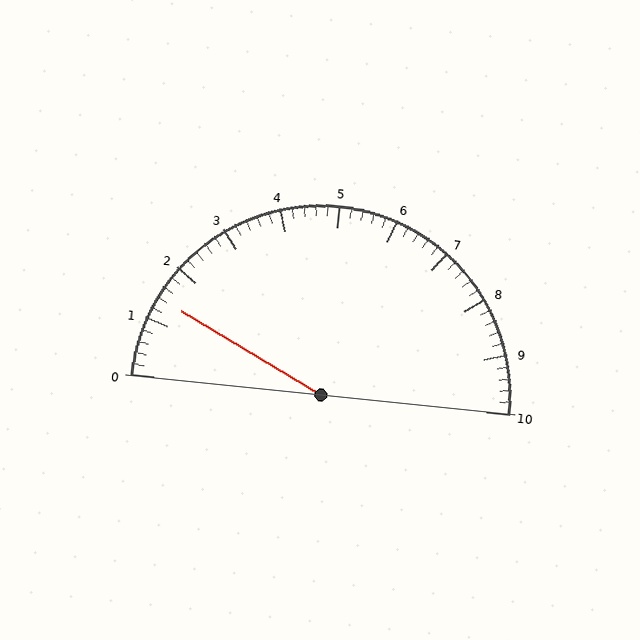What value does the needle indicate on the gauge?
The needle indicates approximately 1.4.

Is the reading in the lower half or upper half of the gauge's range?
The reading is in the lower half of the range (0 to 10).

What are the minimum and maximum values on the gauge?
The gauge ranges from 0 to 10.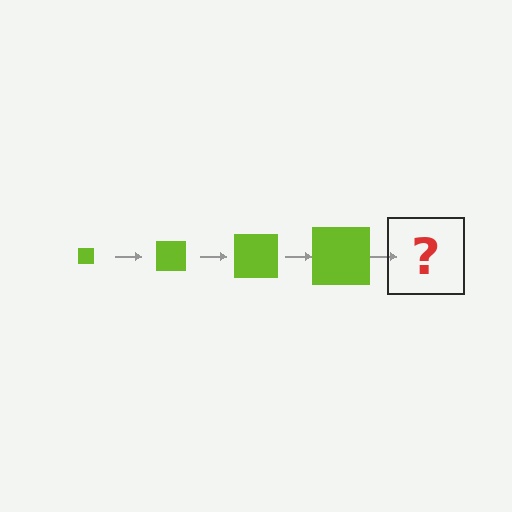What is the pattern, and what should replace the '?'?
The pattern is that the square gets progressively larger each step. The '?' should be a lime square, larger than the previous one.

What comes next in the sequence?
The next element should be a lime square, larger than the previous one.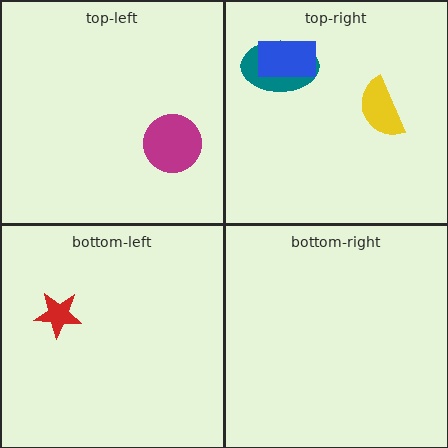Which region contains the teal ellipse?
The top-right region.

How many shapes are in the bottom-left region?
1.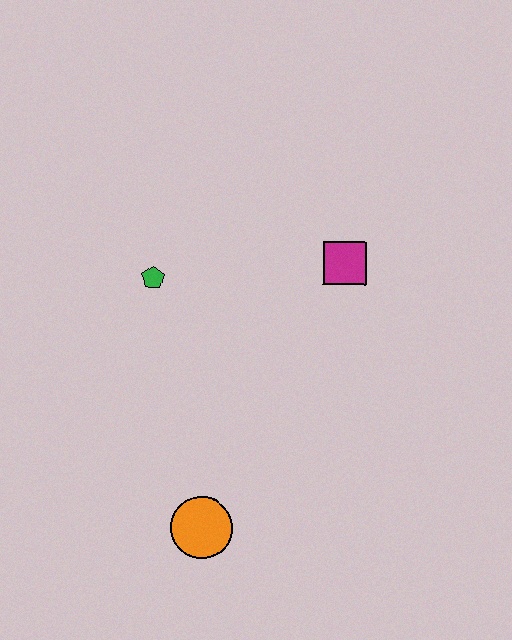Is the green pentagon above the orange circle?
Yes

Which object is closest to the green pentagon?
The magenta square is closest to the green pentagon.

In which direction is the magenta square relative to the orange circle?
The magenta square is above the orange circle.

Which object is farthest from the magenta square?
The orange circle is farthest from the magenta square.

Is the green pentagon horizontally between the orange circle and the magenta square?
No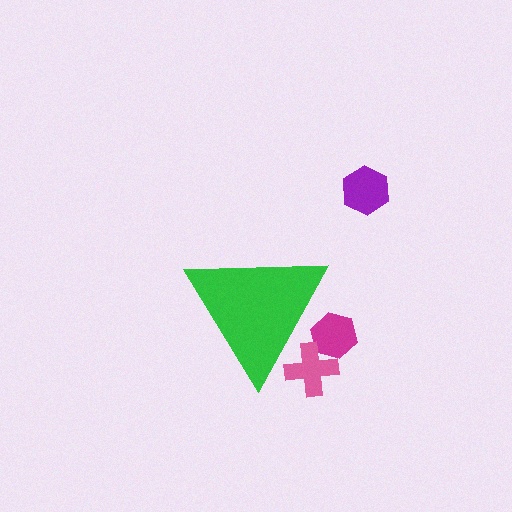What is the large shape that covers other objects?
A green triangle.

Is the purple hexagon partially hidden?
No, the purple hexagon is fully visible.